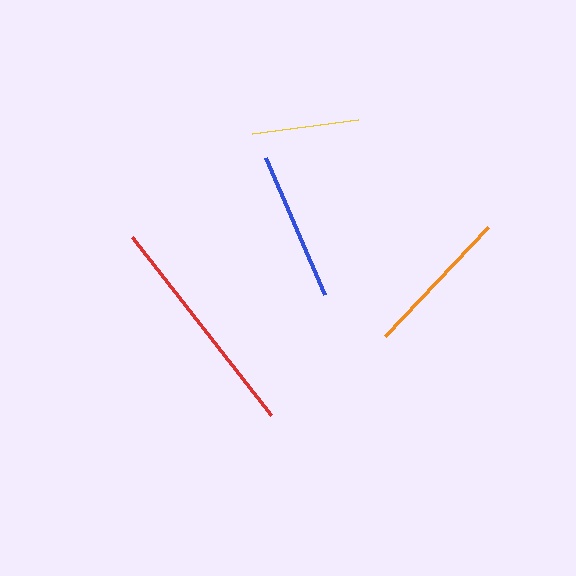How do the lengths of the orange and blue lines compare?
The orange and blue lines are approximately the same length.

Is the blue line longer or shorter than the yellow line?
The blue line is longer than the yellow line.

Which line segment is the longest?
The red line is the longest at approximately 226 pixels.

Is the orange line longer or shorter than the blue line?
The orange line is longer than the blue line.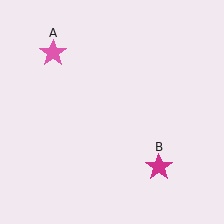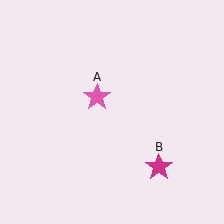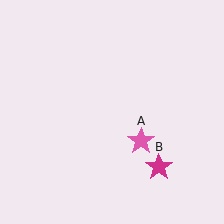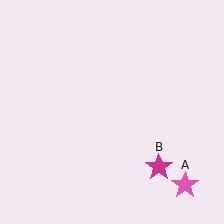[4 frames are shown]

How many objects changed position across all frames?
1 object changed position: pink star (object A).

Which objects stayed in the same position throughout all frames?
Magenta star (object B) remained stationary.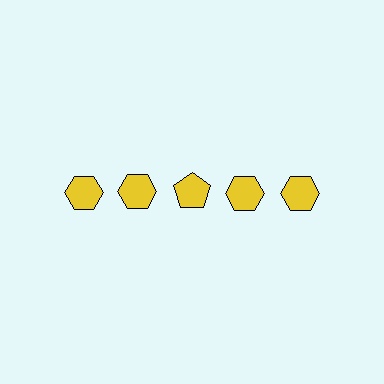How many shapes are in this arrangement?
There are 5 shapes arranged in a grid pattern.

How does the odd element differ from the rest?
It has a different shape: pentagon instead of hexagon.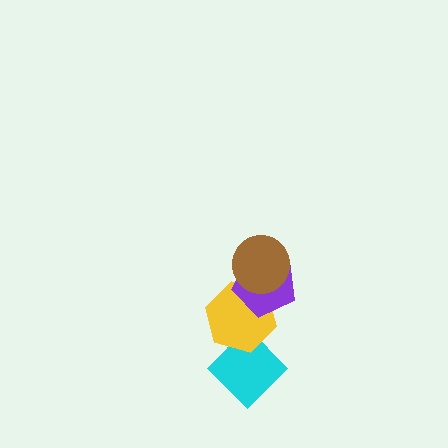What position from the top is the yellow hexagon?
The yellow hexagon is 3rd from the top.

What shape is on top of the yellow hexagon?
The purple pentagon is on top of the yellow hexagon.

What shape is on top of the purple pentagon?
The brown circle is on top of the purple pentagon.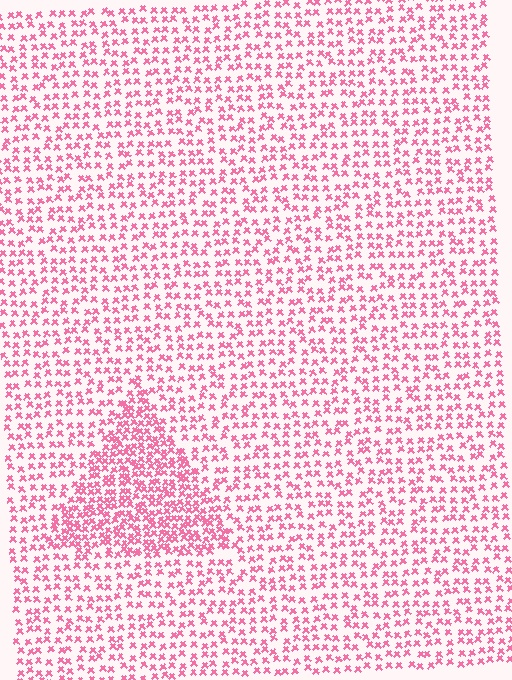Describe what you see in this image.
The image contains small pink elements arranged at two different densities. A triangle-shaped region is visible where the elements are more densely packed than the surrounding area.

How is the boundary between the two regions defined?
The boundary is defined by a change in element density (approximately 1.9x ratio). All elements are the same color, size, and shape.